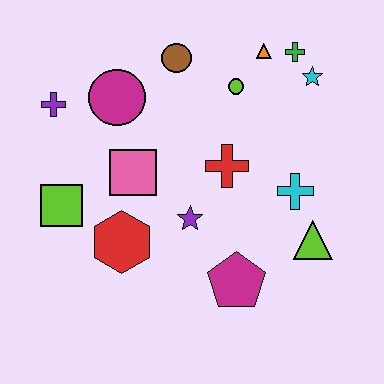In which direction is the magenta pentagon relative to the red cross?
The magenta pentagon is below the red cross.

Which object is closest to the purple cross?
The magenta circle is closest to the purple cross.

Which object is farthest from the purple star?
The green cross is farthest from the purple star.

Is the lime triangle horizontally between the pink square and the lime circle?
No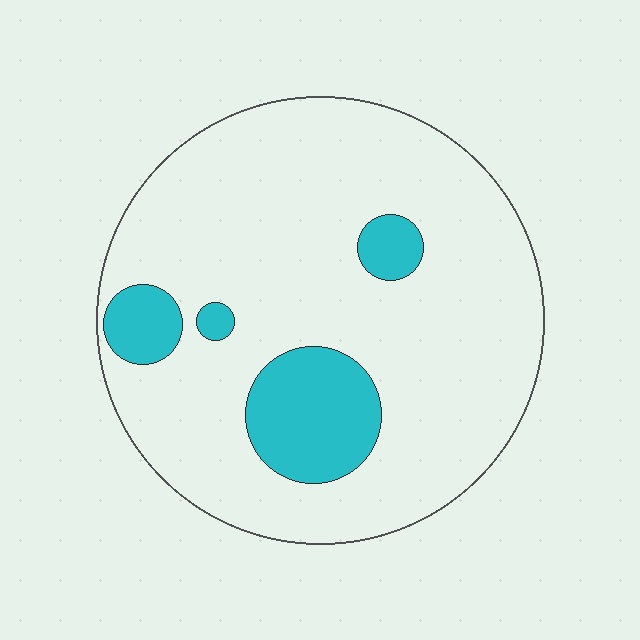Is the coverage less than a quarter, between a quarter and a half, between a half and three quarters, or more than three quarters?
Less than a quarter.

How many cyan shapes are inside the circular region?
4.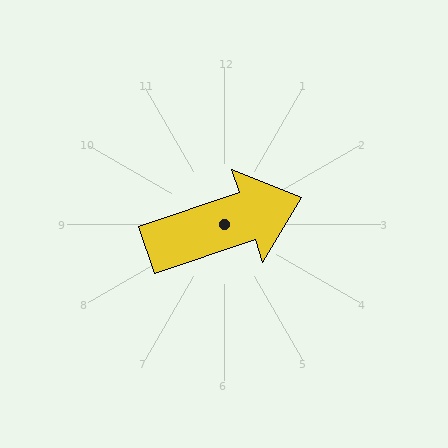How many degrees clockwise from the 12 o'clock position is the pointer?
Approximately 71 degrees.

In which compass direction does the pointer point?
East.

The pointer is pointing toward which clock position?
Roughly 2 o'clock.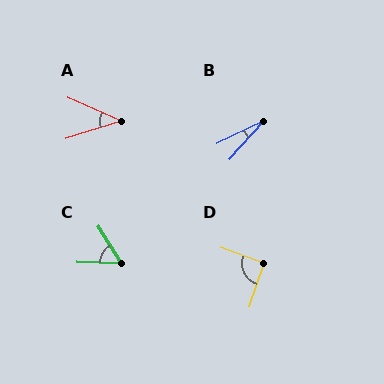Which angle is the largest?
D, at approximately 90 degrees.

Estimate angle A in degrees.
Approximately 41 degrees.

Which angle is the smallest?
B, at approximately 22 degrees.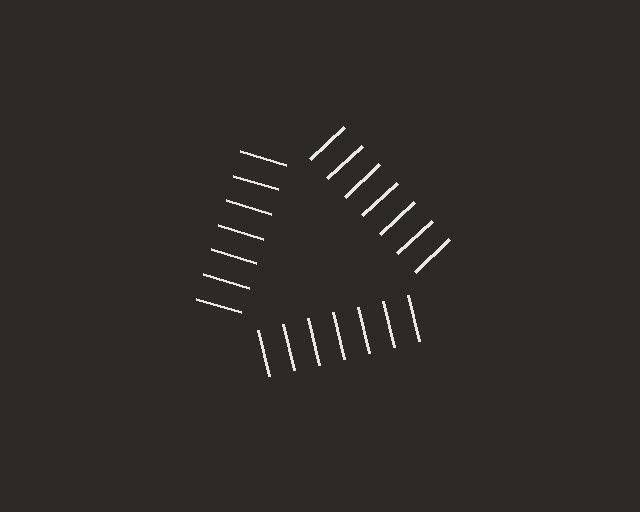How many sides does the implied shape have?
3 sides — the line-ends trace a triangle.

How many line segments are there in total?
21 — 7 along each of the 3 edges.